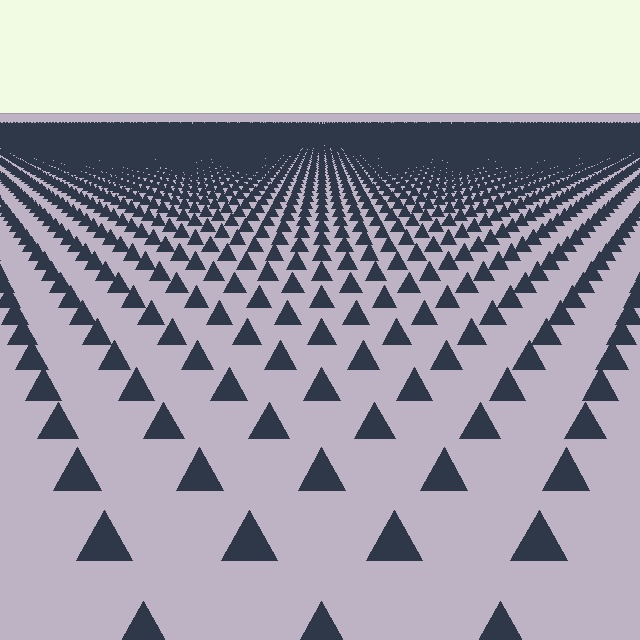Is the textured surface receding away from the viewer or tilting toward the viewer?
The surface is receding away from the viewer. Texture elements get smaller and denser toward the top.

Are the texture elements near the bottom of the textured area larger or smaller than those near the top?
Larger. Near the bottom, elements are closer to the viewer and appear at a bigger on-screen size.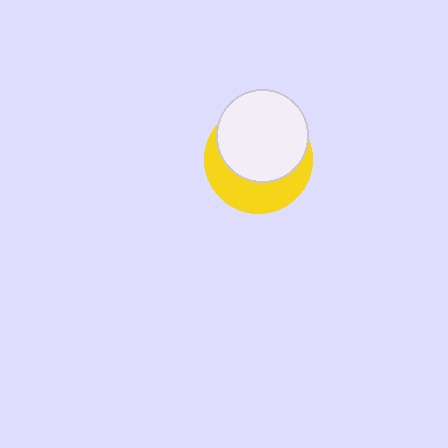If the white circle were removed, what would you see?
You would see the complete yellow circle.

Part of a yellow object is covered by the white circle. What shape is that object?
It is a circle.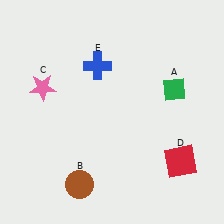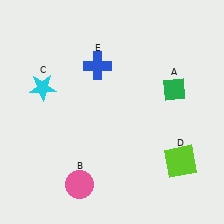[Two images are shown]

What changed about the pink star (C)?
In Image 1, C is pink. In Image 2, it changed to cyan.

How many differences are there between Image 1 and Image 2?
There are 3 differences between the two images.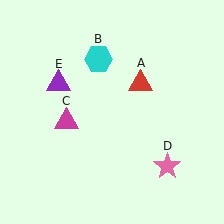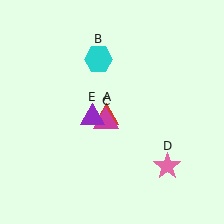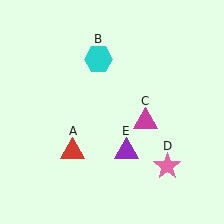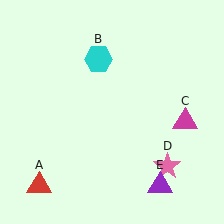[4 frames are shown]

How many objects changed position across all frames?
3 objects changed position: red triangle (object A), magenta triangle (object C), purple triangle (object E).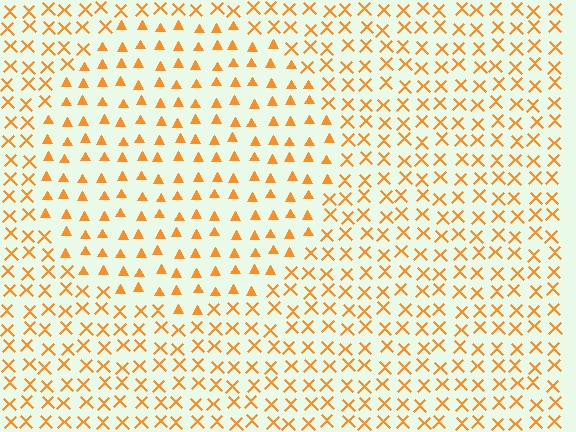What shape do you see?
I see a circle.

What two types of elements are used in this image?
The image uses triangles inside the circle region and X marks outside it.